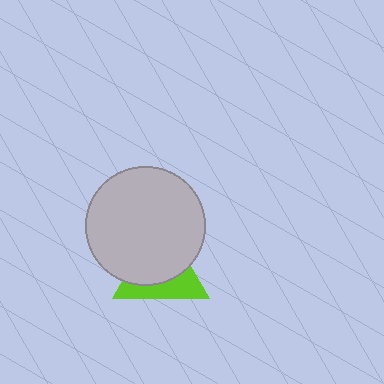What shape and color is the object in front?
The object in front is a light gray circle.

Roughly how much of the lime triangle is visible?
A small part of it is visible (roughly 40%).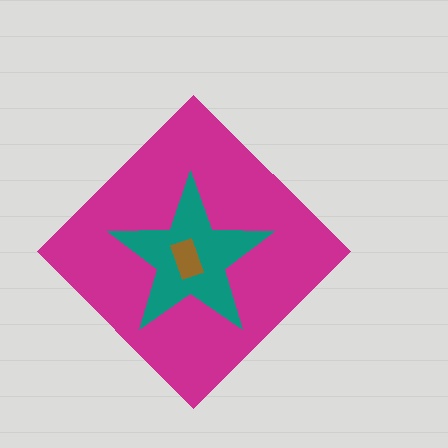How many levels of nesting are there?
3.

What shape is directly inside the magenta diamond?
The teal star.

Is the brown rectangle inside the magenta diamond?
Yes.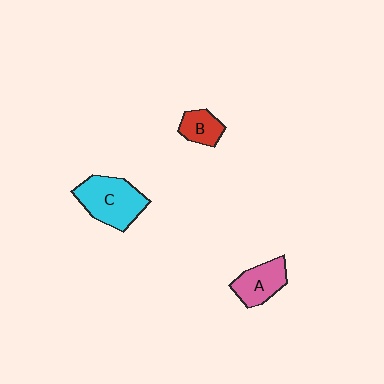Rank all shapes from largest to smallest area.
From largest to smallest: C (cyan), A (pink), B (red).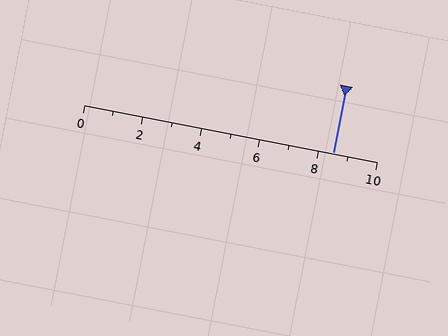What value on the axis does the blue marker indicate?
The marker indicates approximately 8.5.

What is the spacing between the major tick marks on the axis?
The major ticks are spaced 2 apart.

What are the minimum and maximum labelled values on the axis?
The axis runs from 0 to 10.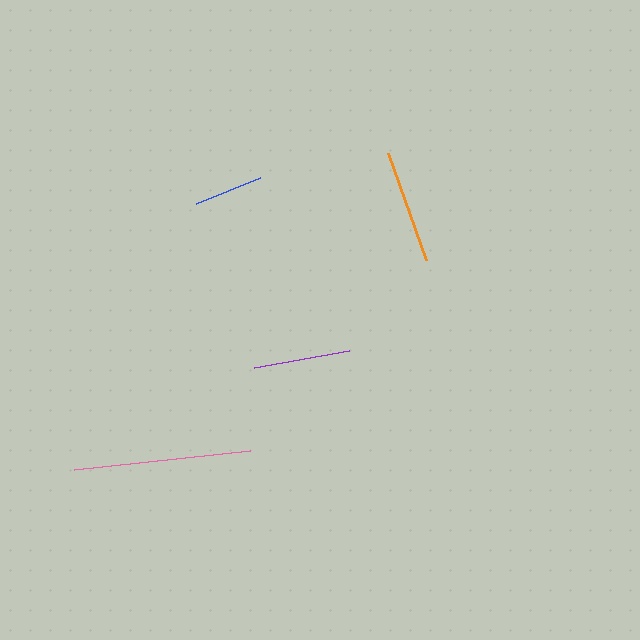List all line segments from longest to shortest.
From longest to shortest: pink, orange, purple, blue.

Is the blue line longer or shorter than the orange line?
The orange line is longer than the blue line.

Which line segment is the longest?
The pink line is the longest at approximately 177 pixels.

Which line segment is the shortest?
The blue line is the shortest at approximately 69 pixels.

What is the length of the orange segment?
The orange segment is approximately 114 pixels long.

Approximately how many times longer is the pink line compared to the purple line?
The pink line is approximately 1.8 times the length of the purple line.